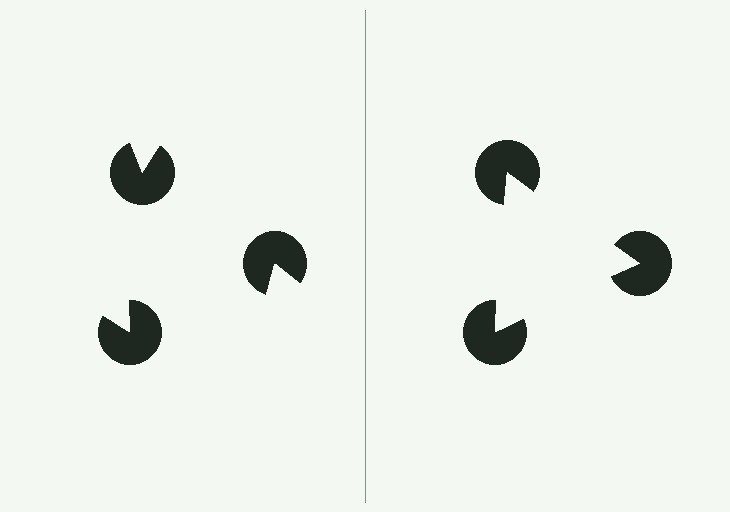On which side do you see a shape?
An illusory triangle appears on the right side. On the left side the wedge cuts are rotated, so no coherent shape forms.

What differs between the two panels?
The pac-man discs are positioned identically on both sides; only the wedge orientations differ. On the right they align to a triangle; on the left they are misaligned.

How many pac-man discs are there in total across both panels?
6 — 3 on each side.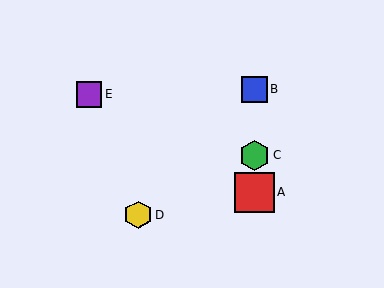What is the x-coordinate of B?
Object B is at x≈254.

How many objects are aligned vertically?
3 objects (A, B, C) are aligned vertically.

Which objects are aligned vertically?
Objects A, B, C are aligned vertically.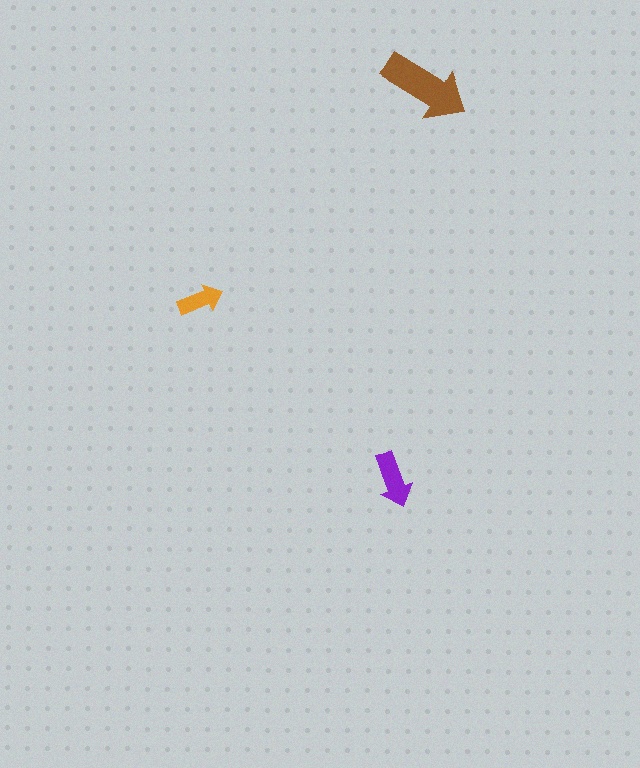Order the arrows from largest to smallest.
the brown one, the purple one, the orange one.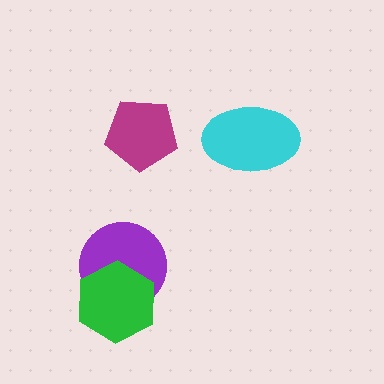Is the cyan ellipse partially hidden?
No, no other shape covers it.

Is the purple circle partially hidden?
Yes, it is partially covered by another shape.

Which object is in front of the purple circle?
The green hexagon is in front of the purple circle.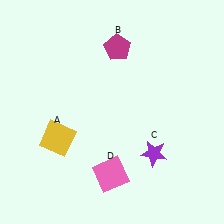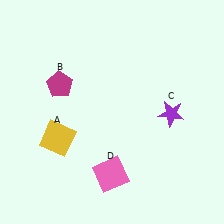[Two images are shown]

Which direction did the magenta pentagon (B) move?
The magenta pentagon (B) moved left.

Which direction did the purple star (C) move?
The purple star (C) moved up.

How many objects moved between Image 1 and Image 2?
2 objects moved between the two images.